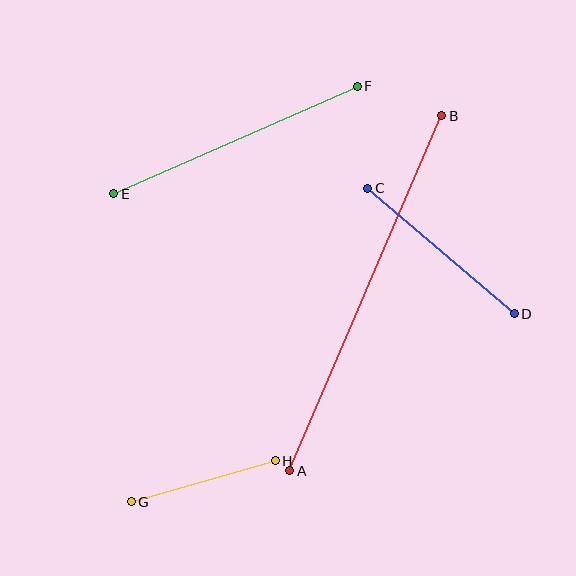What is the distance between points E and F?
The distance is approximately 266 pixels.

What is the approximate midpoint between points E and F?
The midpoint is at approximately (235, 140) pixels.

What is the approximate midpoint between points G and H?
The midpoint is at approximately (203, 481) pixels.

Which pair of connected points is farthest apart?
Points A and B are farthest apart.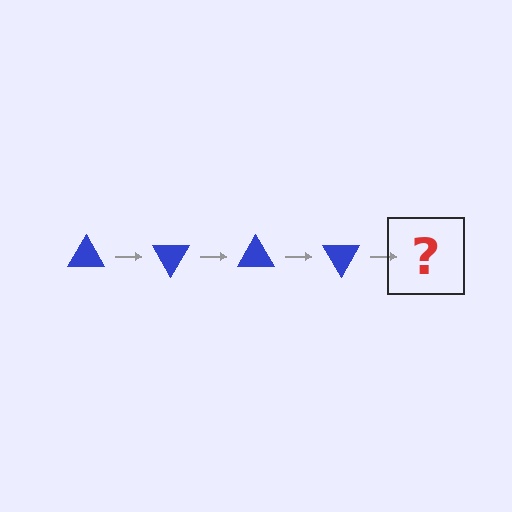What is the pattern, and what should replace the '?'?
The pattern is that the triangle rotates 60 degrees each step. The '?' should be a blue triangle rotated 240 degrees.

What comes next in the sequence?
The next element should be a blue triangle rotated 240 degrees.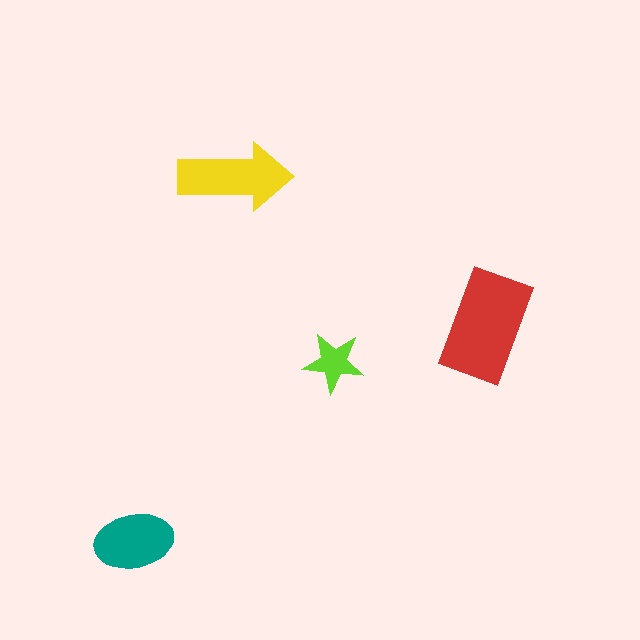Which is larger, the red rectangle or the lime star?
The red rectangle.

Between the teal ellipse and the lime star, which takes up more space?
The teal ellipse.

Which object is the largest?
The red rectangle.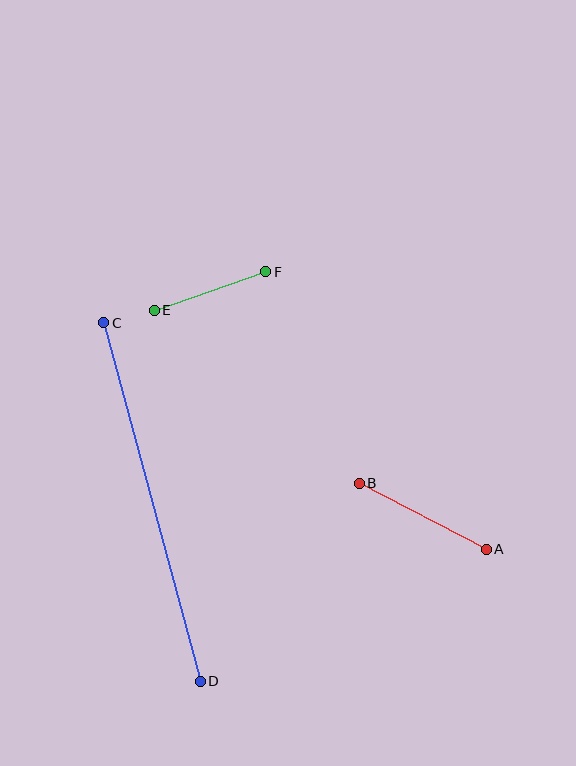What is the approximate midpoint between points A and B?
The midpoint is at approximately (423, 516) pixels.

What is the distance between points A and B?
The distance is approximately 143 pixels.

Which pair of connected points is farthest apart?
Points C and D are farthest apart.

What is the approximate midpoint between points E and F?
The midpoint is at approximately (210, 291) pixels.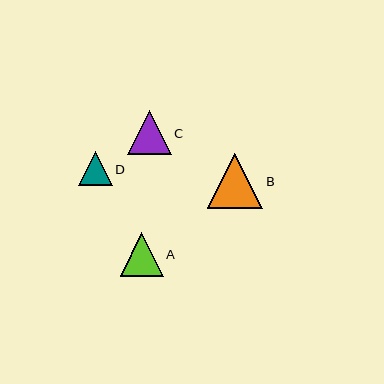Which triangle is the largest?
Triangle B is the largest with a size of approximately 55 pixels.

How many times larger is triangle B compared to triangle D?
Triangle B is approximately 1.6 times the size of triangle D.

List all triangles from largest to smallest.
From largest to smallest: B, C, A, D.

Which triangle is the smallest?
Triangle D is the smallest with a size of approximately 34 pixels.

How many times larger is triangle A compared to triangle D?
Triangle A is approximately 1.3 times the size of triangle D.